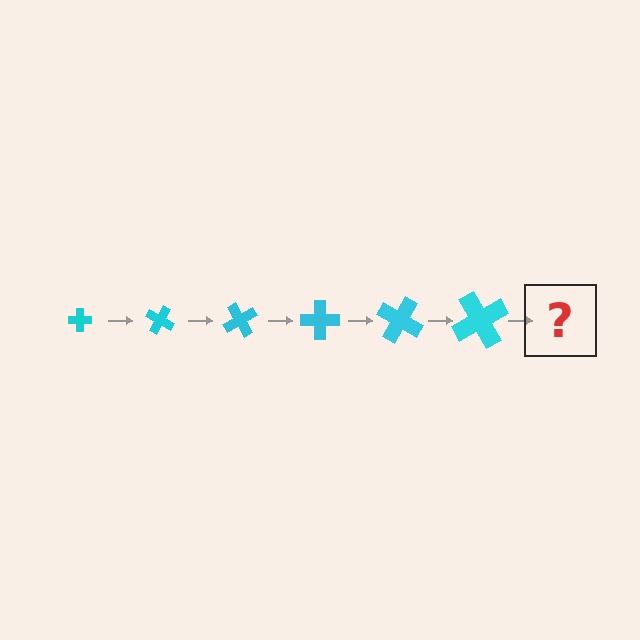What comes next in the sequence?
The next element should be a cross, larger than the previous one and rotated 180 degrees from the start.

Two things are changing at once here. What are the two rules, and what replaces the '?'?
The two rules are that the cross grows larger each step and it rotates 30 degrees each step. The '?' should be a cross, larger than the previous one and rotated 180 degrees from the start.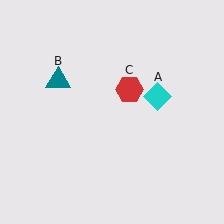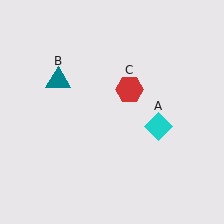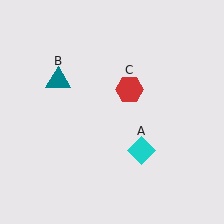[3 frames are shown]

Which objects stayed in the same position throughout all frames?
Teal triangle (object B) and red hexagon (object C) remained stationary.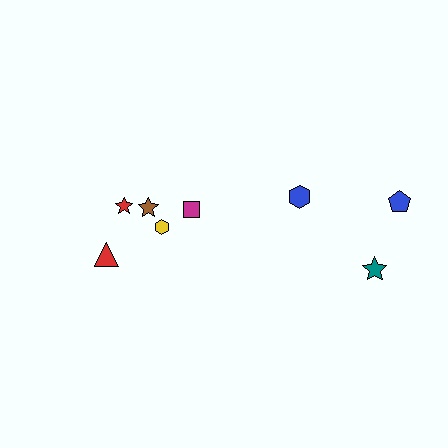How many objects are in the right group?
There are 3 objects.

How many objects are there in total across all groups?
There are 8 objects.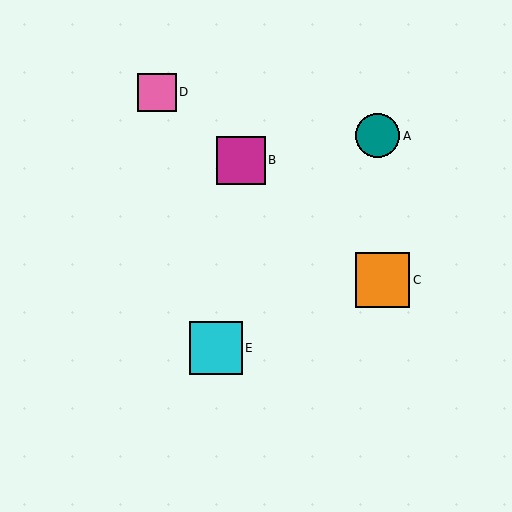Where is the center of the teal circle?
The center of the teal circle is at (377, 136).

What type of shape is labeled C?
Shape C is an orange square.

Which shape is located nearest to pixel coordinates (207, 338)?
The cyan square (labeled E) at (216, 348) is nearest to that location.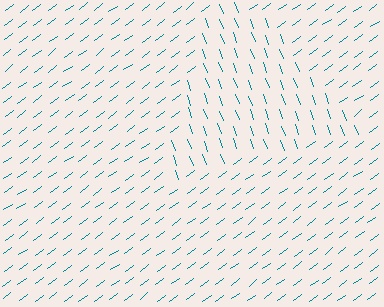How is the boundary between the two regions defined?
The boundary is defined purely by a change in line orientation (approximately 74 degrees difference). All lines are the same color and thickness.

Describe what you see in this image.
The image is filled with small teal line segments. A triangle region in the image has lines oriented differently from the surrounding lines, creating a visible texture boundary.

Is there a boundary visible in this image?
Yes, there is a texture boundary formed by a change in line orientation.